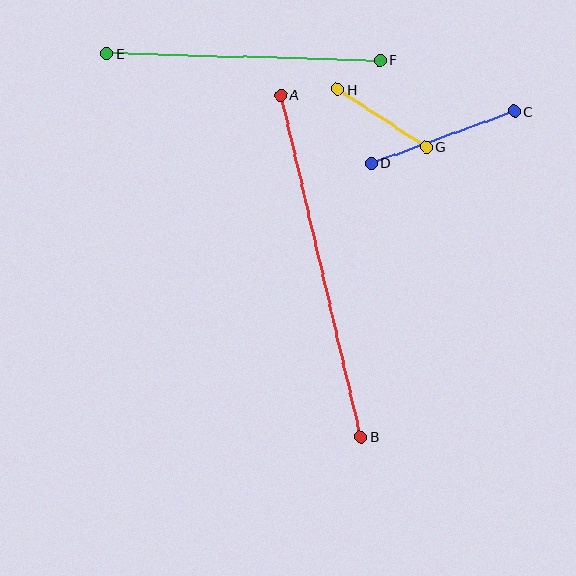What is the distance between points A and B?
The distance is approximately 351 pixels.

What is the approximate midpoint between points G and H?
The midpoint is at approximately (382, 118) pixels.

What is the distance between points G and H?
The distance is approximately 106 pixels.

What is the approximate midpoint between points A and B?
The midpoint is at approximately (321, 266) pixels.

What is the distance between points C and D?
The distance is approximately 152 pixels.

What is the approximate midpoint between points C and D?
The midpoint is at approximately (443, 137) pixels.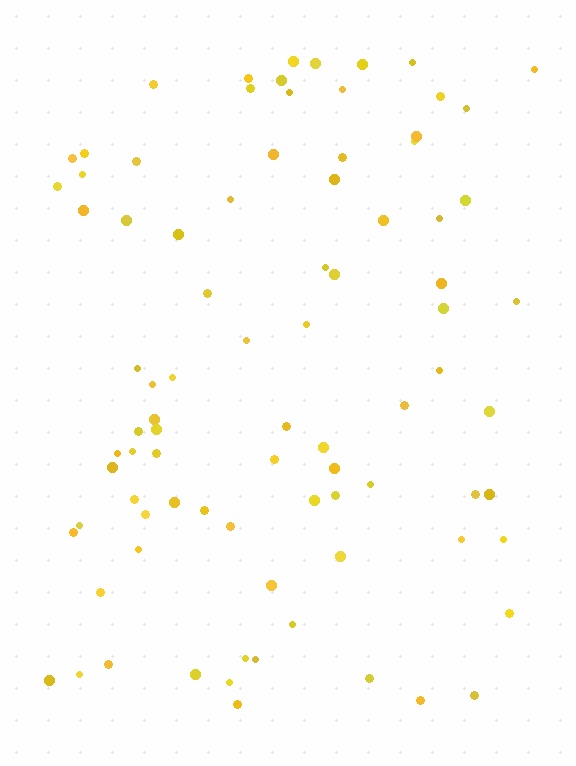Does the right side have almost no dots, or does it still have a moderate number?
Still a moderate number, just noticeably fewer than the left.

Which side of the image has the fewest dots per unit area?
The right.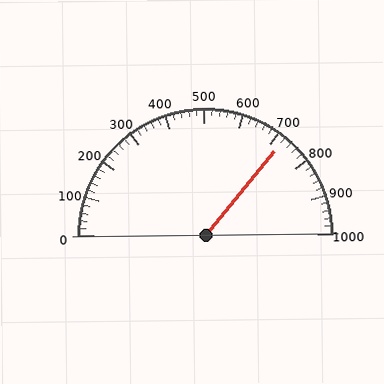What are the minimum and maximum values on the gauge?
The gauge ranges from 0 to 1000.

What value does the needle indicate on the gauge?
The needle indicates approximately 720.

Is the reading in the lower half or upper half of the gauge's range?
The reading is in the upper half of the range (0 to 1000).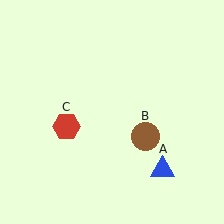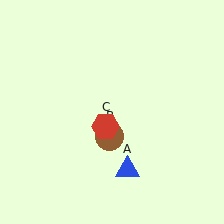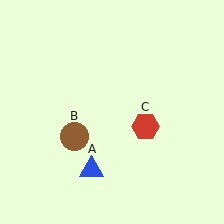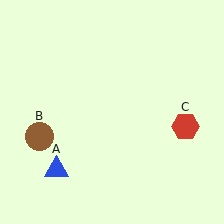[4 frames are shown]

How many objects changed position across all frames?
3 objects changed position: blue triangle (object A), brown circle (object B), red hexagon (object C).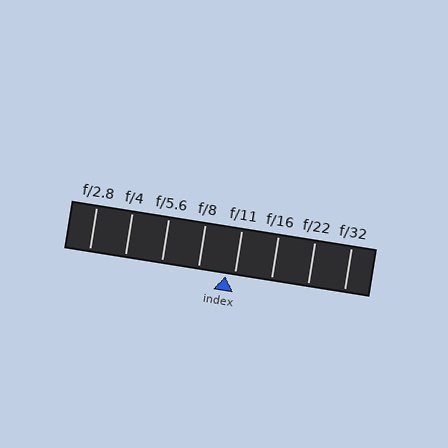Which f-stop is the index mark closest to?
The index mark is closest to f/11.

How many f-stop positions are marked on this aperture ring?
There are 8 f-stop positions marked.